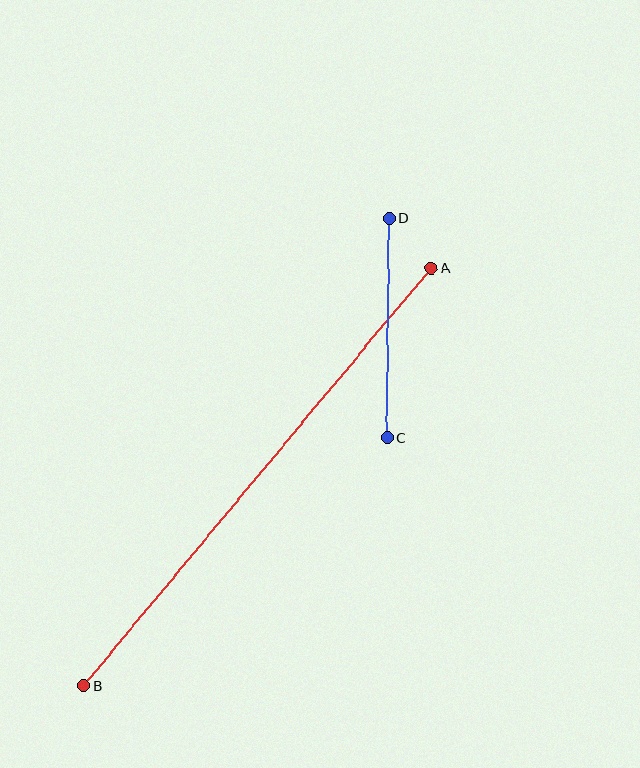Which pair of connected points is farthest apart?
Points A and B are farthest apart.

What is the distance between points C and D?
The distance is approximately 220 pixels.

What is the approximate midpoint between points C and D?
The midpoint is at approximately (388, 328) pixels.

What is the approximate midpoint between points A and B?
The midpoint is at approximately (257, 477) pixels.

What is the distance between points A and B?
The distance is approximately 543 pixels.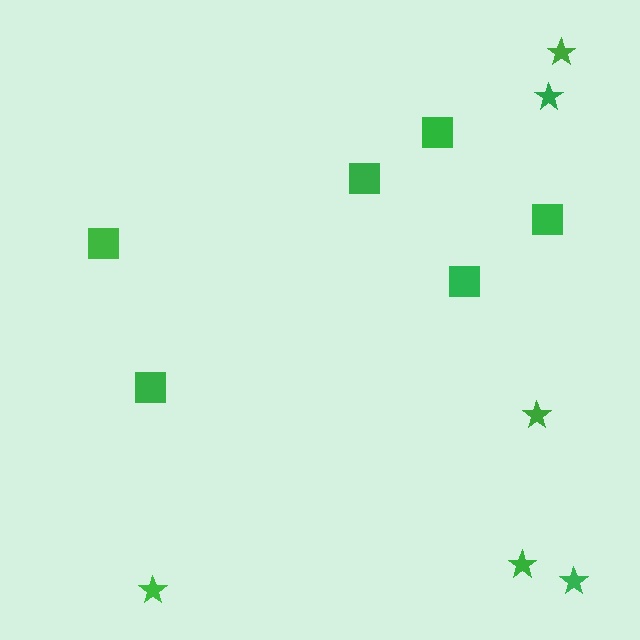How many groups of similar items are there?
There are 2 groups: one group of stars (6) and one group of squares (6).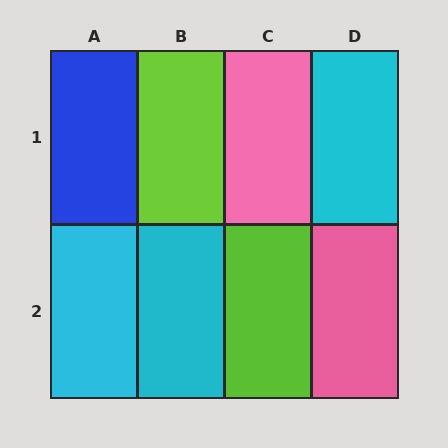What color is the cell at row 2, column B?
Cyan.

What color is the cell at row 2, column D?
Pink.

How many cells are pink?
2 cells are pink.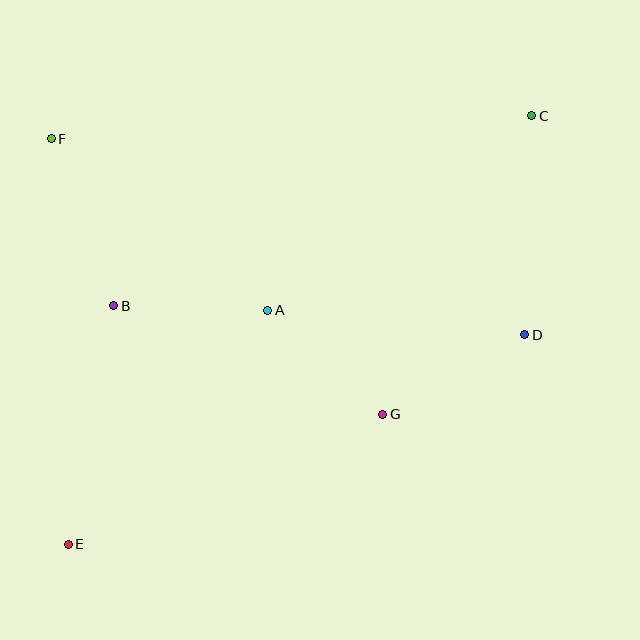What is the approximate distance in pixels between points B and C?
The distance between B and C is approximately 459 pixels.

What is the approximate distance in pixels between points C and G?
The distance between C and G is approximately 334 pixels.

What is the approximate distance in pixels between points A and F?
The distance between A and F is approximately 276 pixels.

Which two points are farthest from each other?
Points C and E are farthest from each other.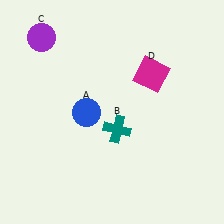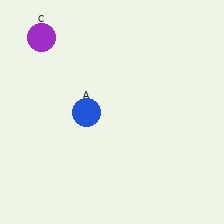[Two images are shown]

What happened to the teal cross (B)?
The teal cross (B) was removed in Image 2. It was in the bottom-right area of Image 1.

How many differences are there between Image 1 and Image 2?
There are 2 differences between the two images.